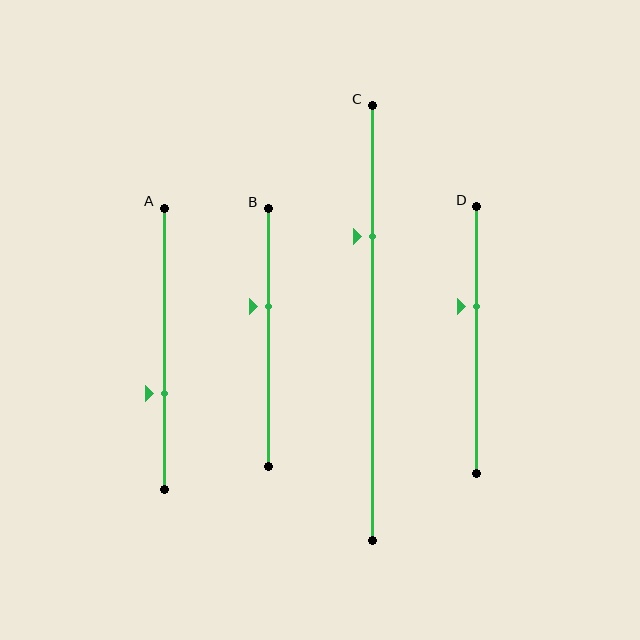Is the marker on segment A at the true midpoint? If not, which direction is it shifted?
No, the marker on segment A is shifted downward by about 16% of the segment length.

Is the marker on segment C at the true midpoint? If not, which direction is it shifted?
No, the marker on segment C is shifted upward by about 20% of the segment length.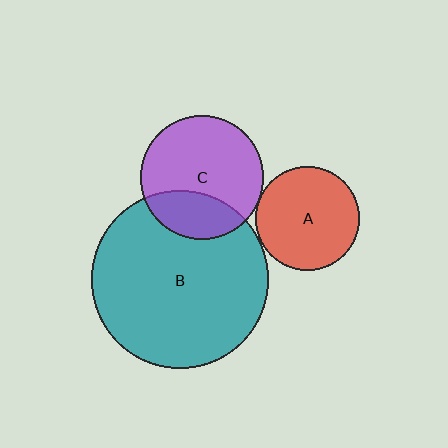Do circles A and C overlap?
Yes.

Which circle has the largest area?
Circle B (teal).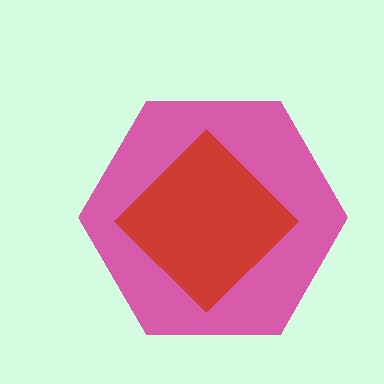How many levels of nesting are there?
2.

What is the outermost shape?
The pink hexagon.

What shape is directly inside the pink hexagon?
The red diamond.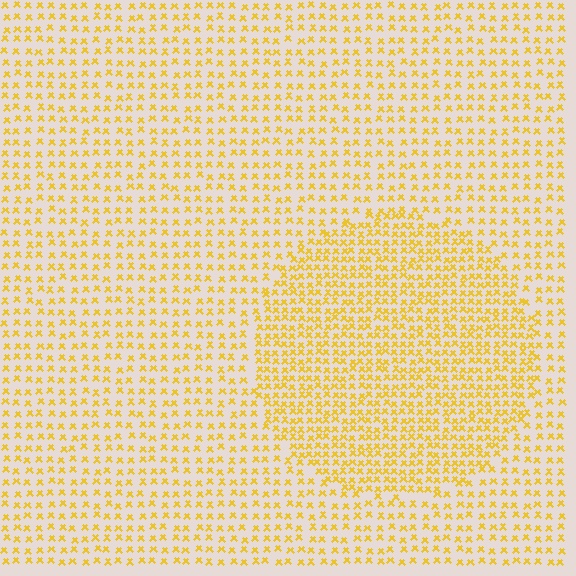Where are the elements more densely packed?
The elements are more densely packed inside the circle boundary.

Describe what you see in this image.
The image contains small yellow elements arranged at two different densities. A circle-shaped region is visible where the elements are more densely packed than the surrounding area.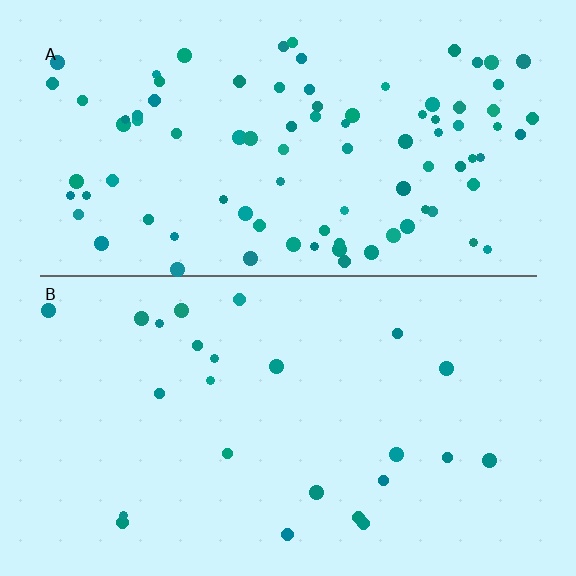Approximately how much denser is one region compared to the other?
Approximately 3.8× — region A over region B.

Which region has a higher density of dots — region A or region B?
A (the top).